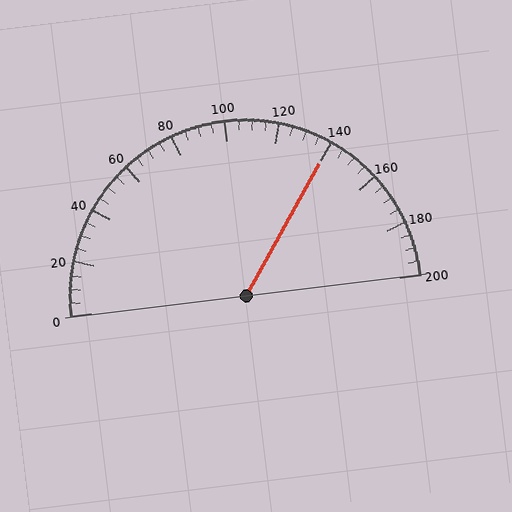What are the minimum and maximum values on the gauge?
The gauge ranges from 0 to 200.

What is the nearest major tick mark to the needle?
The nearest major tick mark is 140.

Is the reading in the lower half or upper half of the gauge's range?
The reading is in the upper half of the range (0 to 200).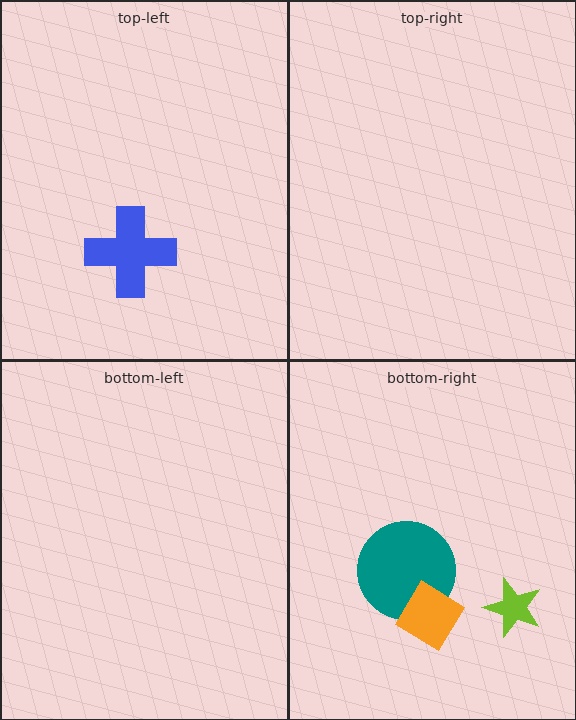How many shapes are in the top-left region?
1.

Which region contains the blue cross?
The top-left region.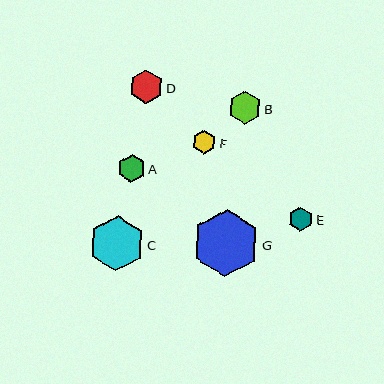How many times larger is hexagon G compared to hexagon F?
Hexagon G is approximately 2.8 times the size of hexagon F.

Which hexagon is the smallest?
Hexagon F is the smallest with a size of approximately 24 pixels.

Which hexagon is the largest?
Hexagon G is the largest with a size of approximately 67 pixels.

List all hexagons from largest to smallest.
From largest to smallest: G, C, D, B, A, E, F.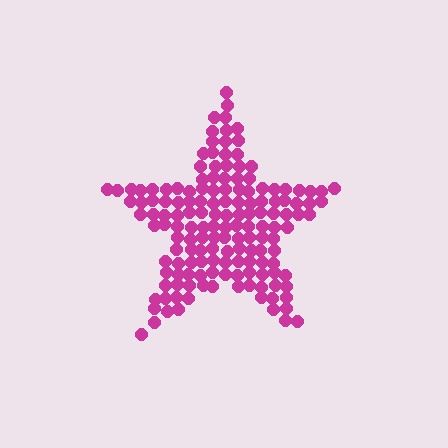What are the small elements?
The small elements are circles.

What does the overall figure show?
The overall figure shows a star.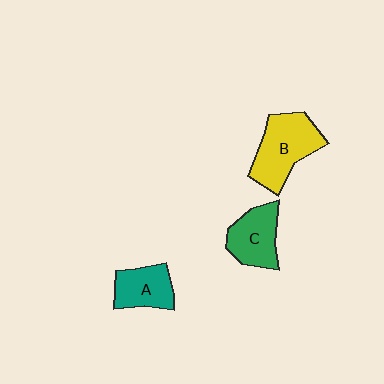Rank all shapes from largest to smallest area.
From largest to smallest: B (yellow), C (green), A (teal).